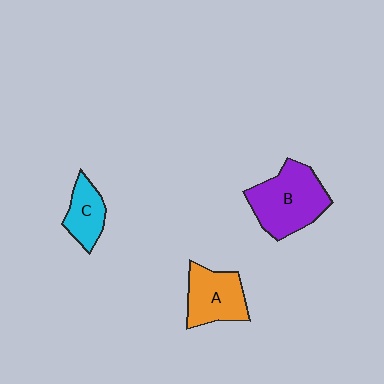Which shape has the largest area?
Shape B (purple).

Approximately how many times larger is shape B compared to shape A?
Approximately 1.4 times.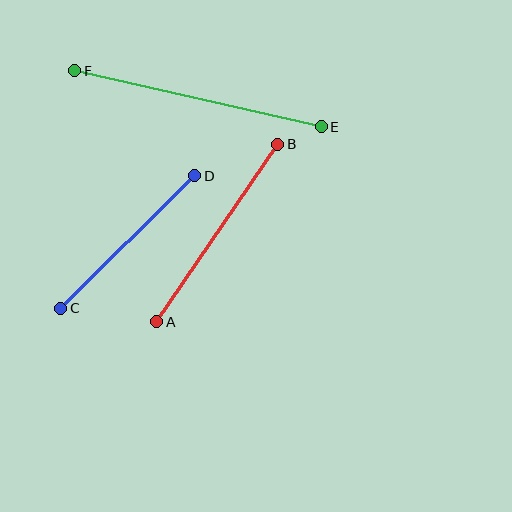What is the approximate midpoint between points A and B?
The midpoint is at approximately (217, 233) pixels.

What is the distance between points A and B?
The distance is approximately 215 pixels.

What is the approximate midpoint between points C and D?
The midpoint is at approximately (128, 242) pixels.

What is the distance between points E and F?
The distance is approximately 253 pixels.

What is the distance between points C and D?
The distance is approximately 189 pixels.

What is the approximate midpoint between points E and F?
The midpoint is at approximately (198, 99) pixels.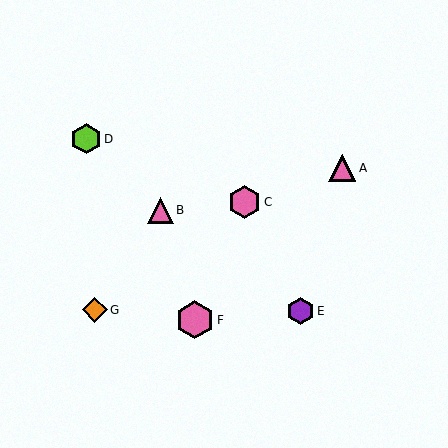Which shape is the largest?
The pink hexagon (labeled F) is the largest.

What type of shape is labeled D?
Shape D is a lime hexagon.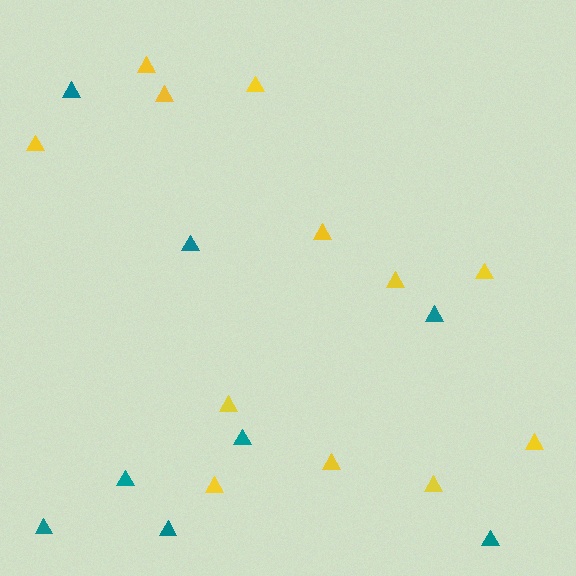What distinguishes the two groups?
There are 2 groups: one group of teal triangles (8) and one group of yellow triangles (12).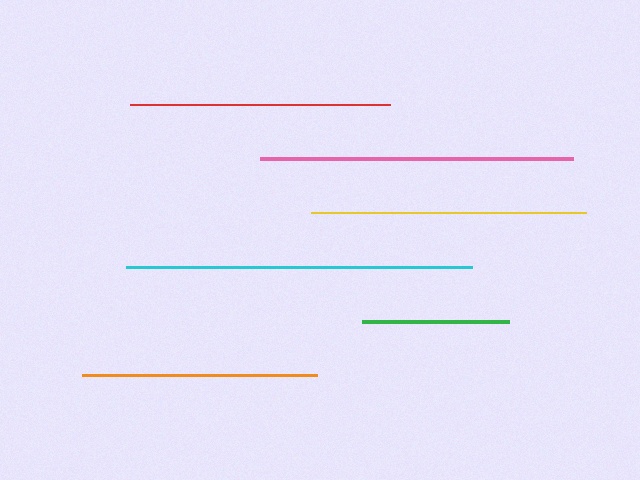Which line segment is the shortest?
The green line is the shortest at approximately 147 pixels.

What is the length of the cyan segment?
The cyan segment is approximately 347 pixels long.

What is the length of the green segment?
The green segment is approximately 147 pixels long.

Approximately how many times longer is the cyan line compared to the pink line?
The cyan line is approximately 1.1 times the length of the pink line.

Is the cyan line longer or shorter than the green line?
The cyan line is longer than the green line.